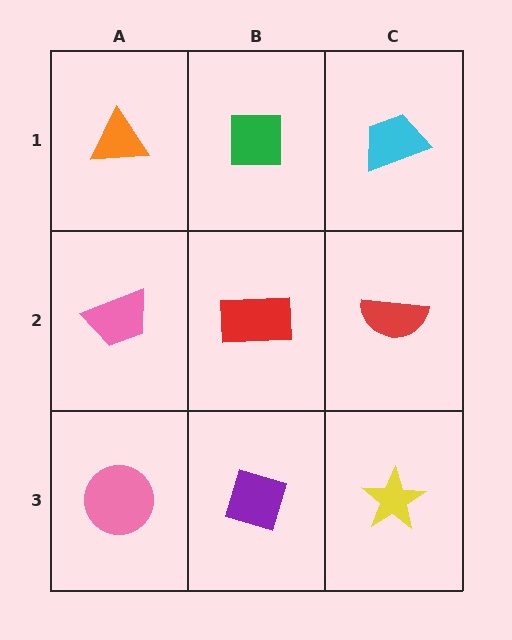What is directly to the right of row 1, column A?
A green square.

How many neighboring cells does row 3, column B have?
3.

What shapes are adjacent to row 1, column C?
A red semicircle (row 2, column C), a green square (row 1, column B).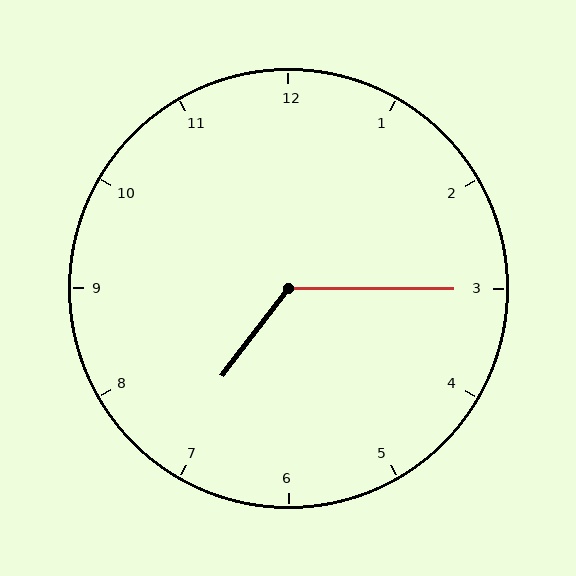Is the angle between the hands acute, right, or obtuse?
It is obtuse.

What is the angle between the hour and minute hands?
Approximately 128 degrees.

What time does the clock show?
7:15.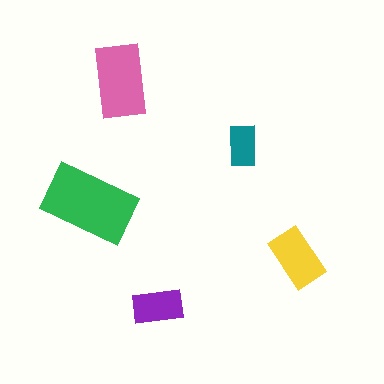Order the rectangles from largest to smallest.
the green one, the pink one, the yellow one, the purple one, the teal one.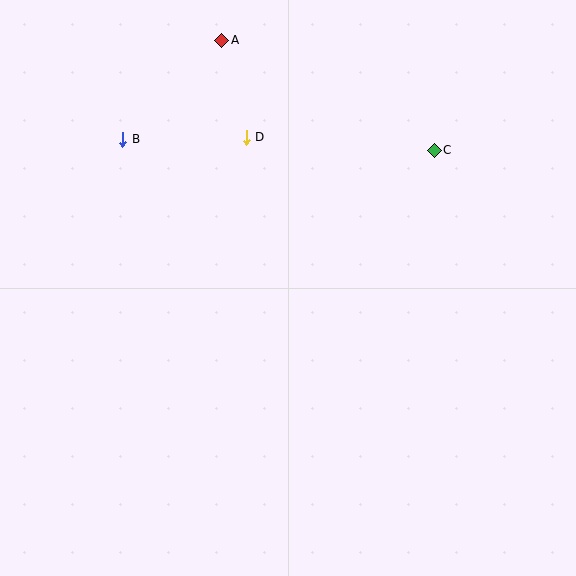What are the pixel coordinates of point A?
Point A is at (222, 40).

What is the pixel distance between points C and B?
The distance between C and B is 312 pixels.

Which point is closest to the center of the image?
Point D at (246, 137) is closest to the center.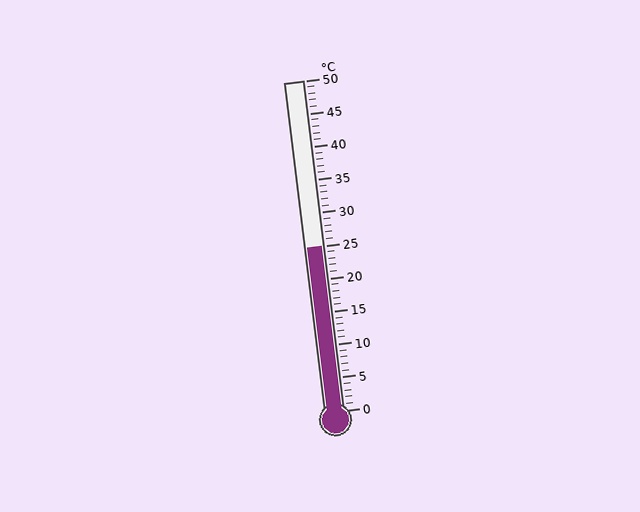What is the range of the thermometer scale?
The thermometer scale ranges from 0°C to 50°C.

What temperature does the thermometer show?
The thermometer shows approximately 25°C.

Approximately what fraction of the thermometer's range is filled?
The thermometer is filled to approximately 50% of its range.